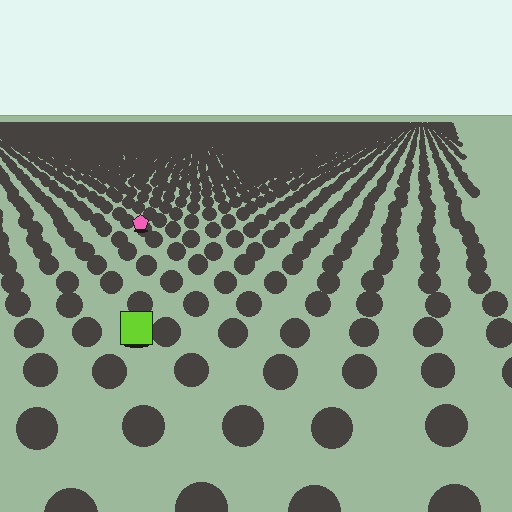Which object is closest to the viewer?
The lime square is closest. The texture marks near it are larger and more spread out.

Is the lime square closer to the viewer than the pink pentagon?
Yes. The lime square is closer — you can tell from the texture gradient: the ground texture is coarser near it.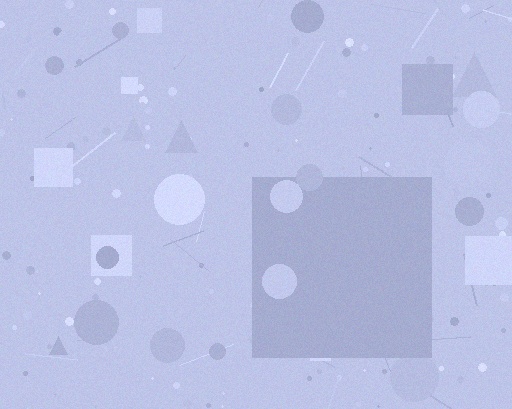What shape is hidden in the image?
A square is hidden in the image.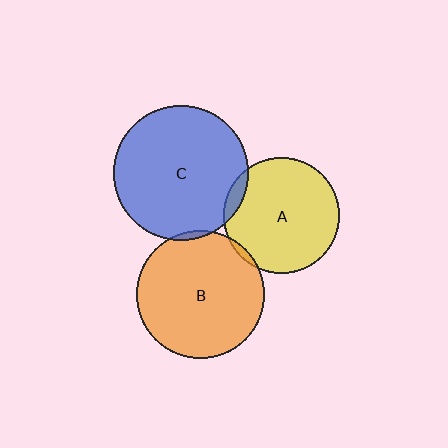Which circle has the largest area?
Circle C (blue).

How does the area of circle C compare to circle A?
Approximately 1.4 times.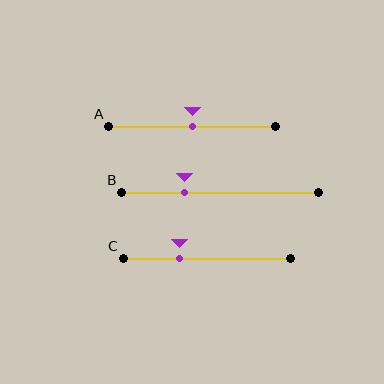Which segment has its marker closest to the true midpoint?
Segment A has its marker closest to the true midpoint.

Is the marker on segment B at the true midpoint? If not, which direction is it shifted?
No, the marker on segment B is shifted to the left by about 18% of the segment length.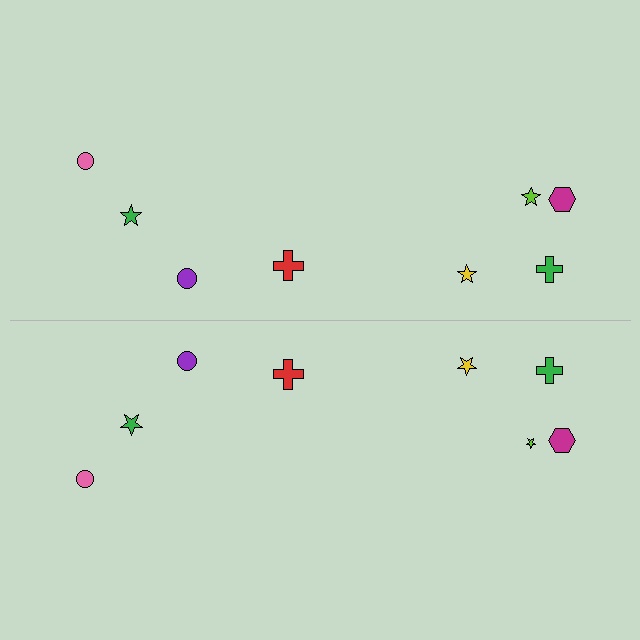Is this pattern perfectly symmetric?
No, the pattern is not perfectly symmetric. The lime star on the bottom side has a different size than its mirror counterpart.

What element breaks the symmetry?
The lime star on the bottom side has a different size than its mirror counterpart.